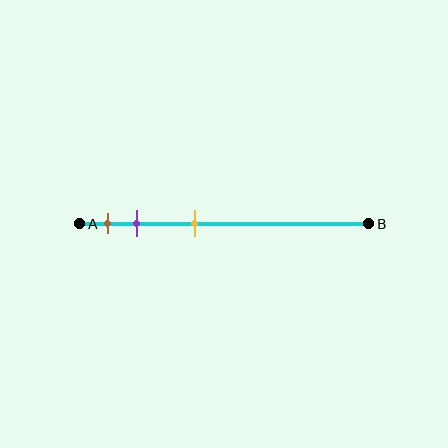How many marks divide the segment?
There are 3 marks dividing the segment.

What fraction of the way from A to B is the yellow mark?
The yellow mark is approximately 40% (0.4) of the way from A to B.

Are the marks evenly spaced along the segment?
No, the marks are not evenly spaced.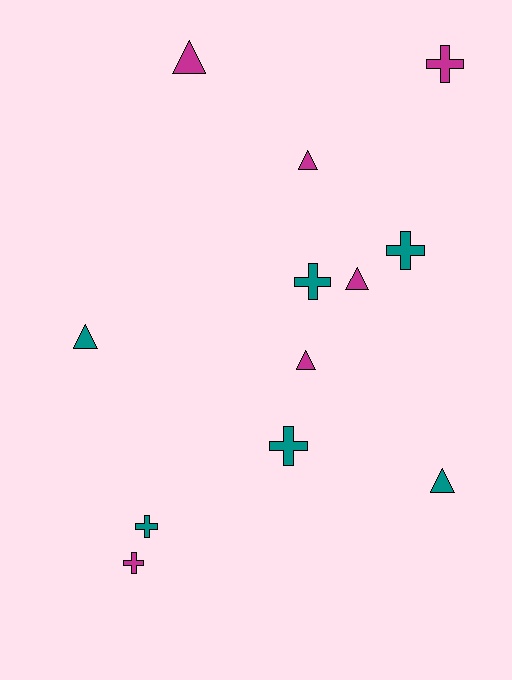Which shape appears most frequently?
Cross, with 6 objects.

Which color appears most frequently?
Teal, with 6 objects.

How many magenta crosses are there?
There are 2 magenta crosses.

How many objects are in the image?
There are 12 objects.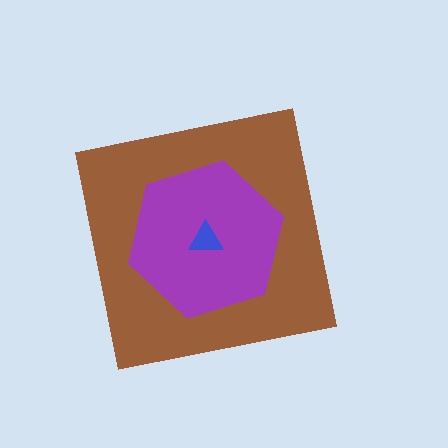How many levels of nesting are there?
3.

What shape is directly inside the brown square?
The purple hexagon.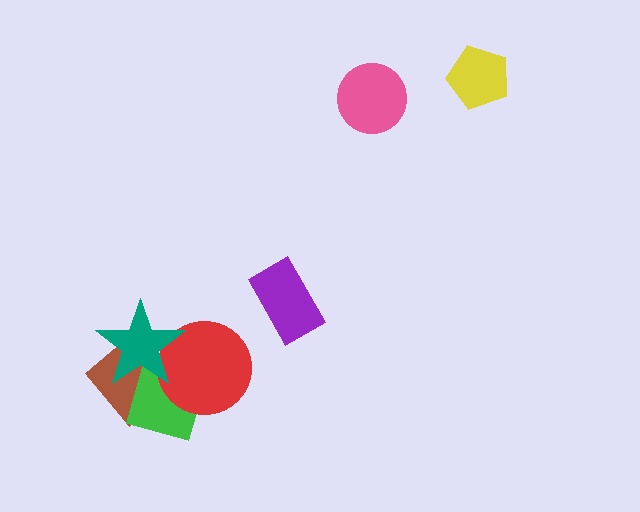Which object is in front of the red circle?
The teal star is in front of the red circle.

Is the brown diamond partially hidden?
Yes, it is partially covered by another shape.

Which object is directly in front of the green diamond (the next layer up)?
The red circle is directly in front of the green diamond.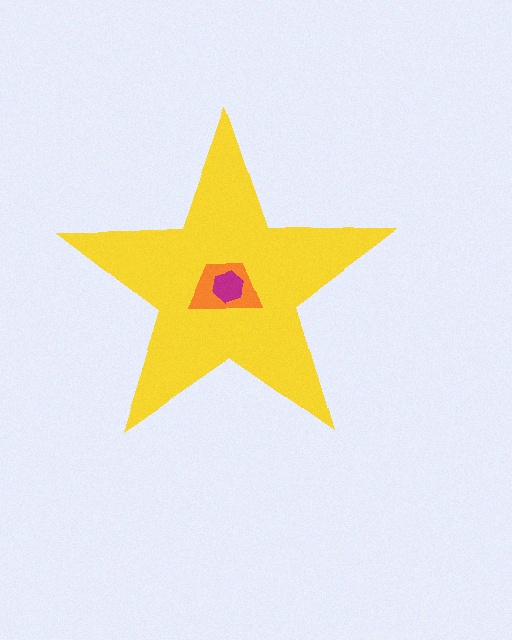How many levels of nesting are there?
3.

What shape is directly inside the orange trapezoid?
The magenta hexagon.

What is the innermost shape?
The magenta hexagon.